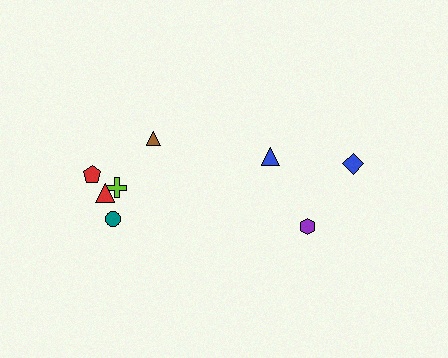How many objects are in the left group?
There are 5 objects.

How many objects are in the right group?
There are 3 objects.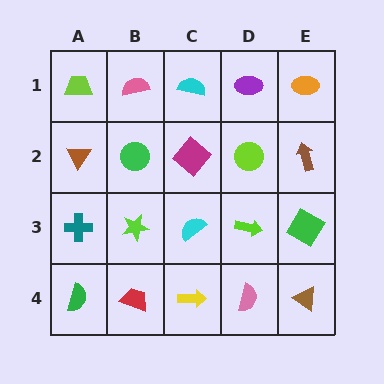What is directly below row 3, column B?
A red trapezoid.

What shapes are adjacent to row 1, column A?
A brown triangle (row 2, column A), a pink semicircle (row 1, column B).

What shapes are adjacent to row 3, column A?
A brown triangle (row 2, column A), a green semicircle (row 4, column A), a lime star (row 3, column B).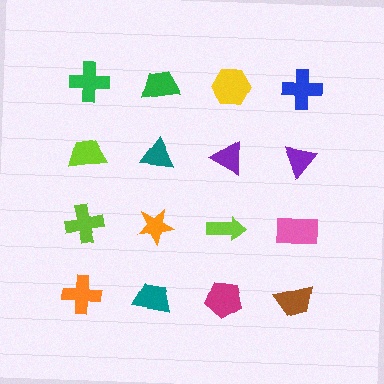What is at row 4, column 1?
An orange cross.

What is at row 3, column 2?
An orange star.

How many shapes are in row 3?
4 shapes.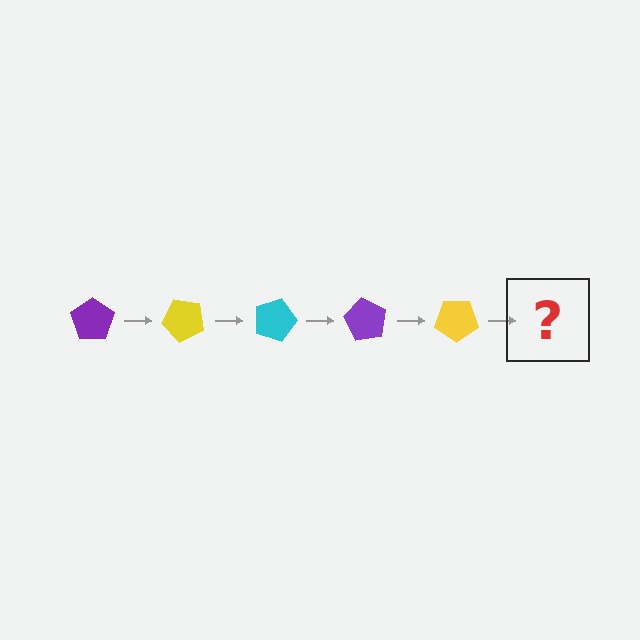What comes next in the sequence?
The next element should be a cyan pentagon, rotated 225 degrees from the start.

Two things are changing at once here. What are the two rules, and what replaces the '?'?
The two rules are that it rotates 45 degrees each step and the color cycles through purple, yellow, and cyan. The '?' should be a cyan pentagon, rotated 225 degrees from the start.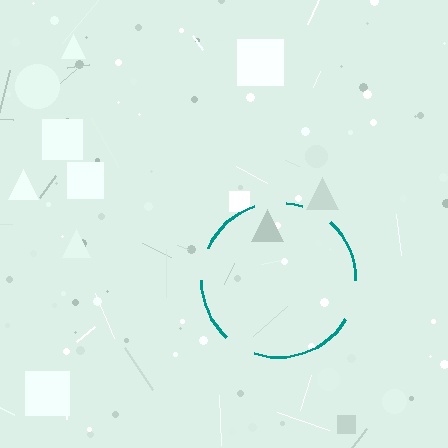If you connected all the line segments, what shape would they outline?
They would outline a circle.